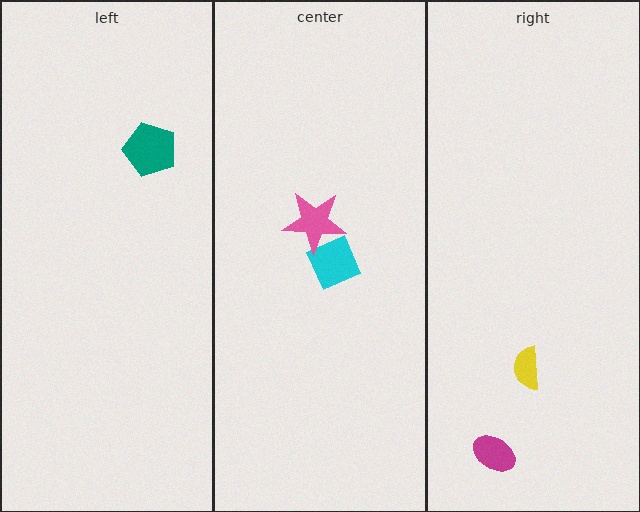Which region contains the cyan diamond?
The center region.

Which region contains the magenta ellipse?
The right region.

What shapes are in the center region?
The cyan diamond, the pink star.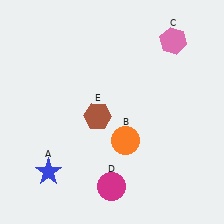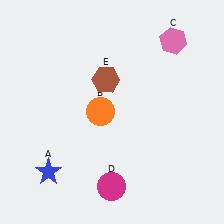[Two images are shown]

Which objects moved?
The objects that moved are: the orange circle (B), the brown hexagon (E).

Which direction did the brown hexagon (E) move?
The brown hexagon (E) moved up.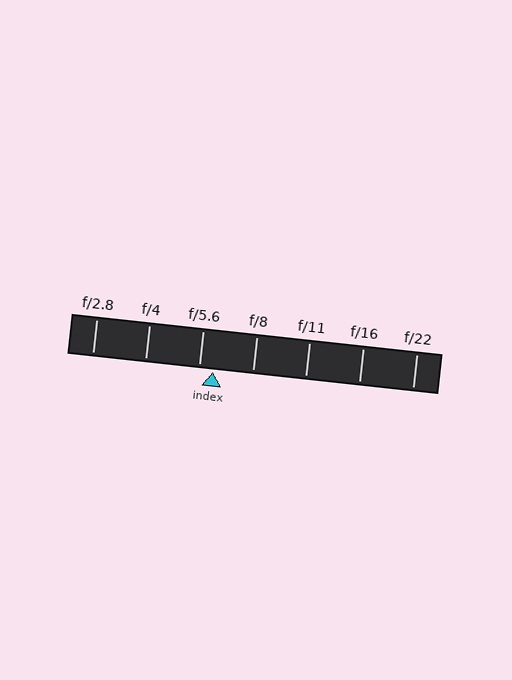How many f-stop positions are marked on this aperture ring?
There are 7 f-stop positions marked.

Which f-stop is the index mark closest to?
The index mark is closest to f/5.6.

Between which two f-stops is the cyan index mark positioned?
The index mark is between f/5.6 and f/8.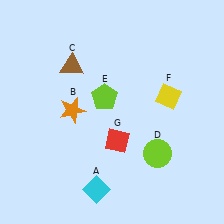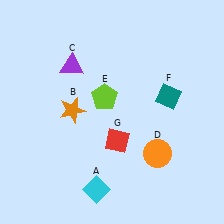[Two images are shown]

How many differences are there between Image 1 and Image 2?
There are 3 differences between the two images.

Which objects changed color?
C changed from brown to purple. D changed from lime to orange. F changed from yellow to teal.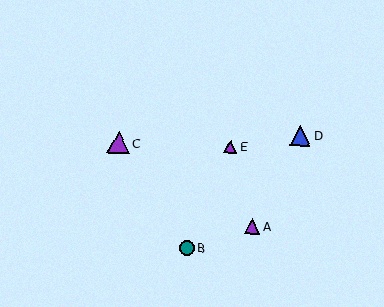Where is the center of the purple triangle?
The center of the purple triangle is at (230, 146).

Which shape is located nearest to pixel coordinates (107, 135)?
The purple triangle (labeled C) at (118, 143) is nearest to that location.